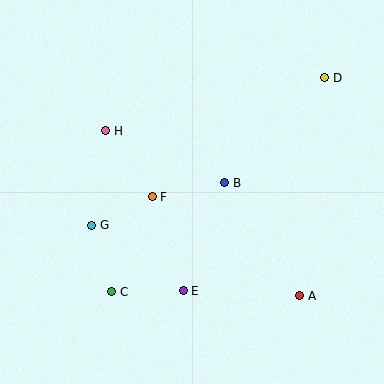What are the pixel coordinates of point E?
Point E is at (183, 291).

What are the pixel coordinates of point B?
Point B is at (225, 183).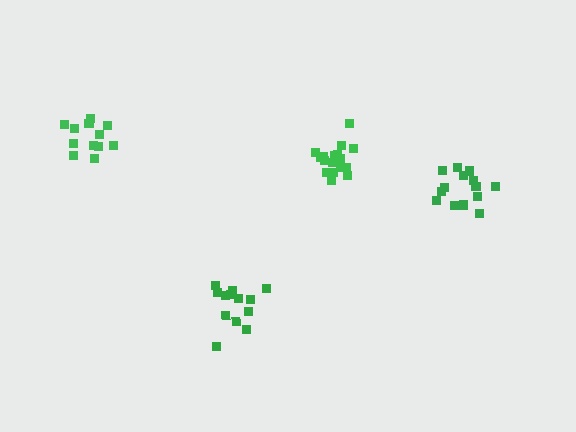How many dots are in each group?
Group 1: 12 dots, Group 2: 13 dots, Group 3: 14 dots, Group 4: 17 dots (56 total).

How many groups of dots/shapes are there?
There are 4 groups.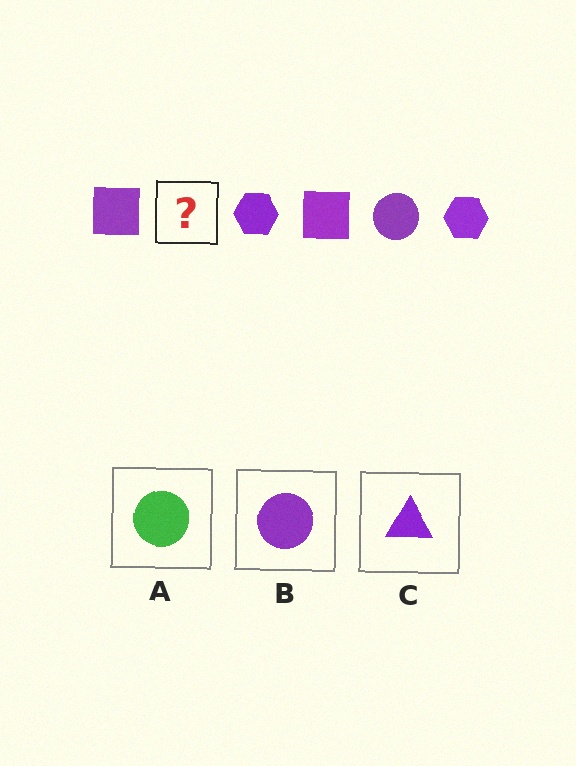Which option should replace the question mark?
Option B.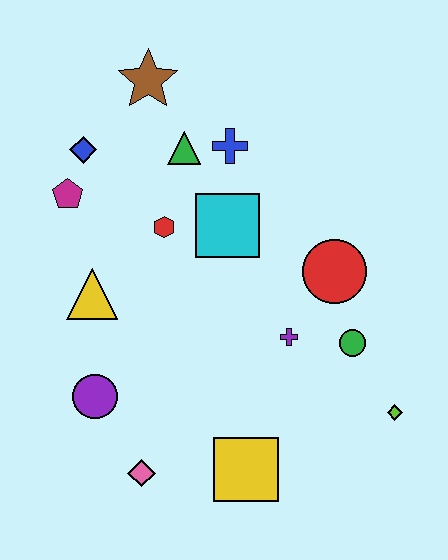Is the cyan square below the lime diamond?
No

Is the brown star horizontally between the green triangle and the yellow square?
No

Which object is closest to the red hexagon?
The cyan square is closest to the red hexagon.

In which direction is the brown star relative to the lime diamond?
The brown star is above the lime diamond.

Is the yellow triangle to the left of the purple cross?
Yes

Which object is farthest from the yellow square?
The brown star is farthest from the yellow square.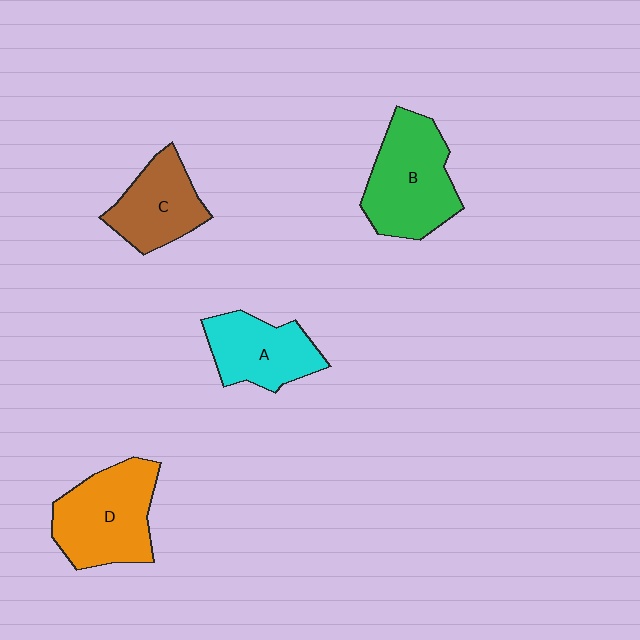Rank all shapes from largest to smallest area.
From largest to smallest: B (green), D (orange), A (cyan), C (brown).